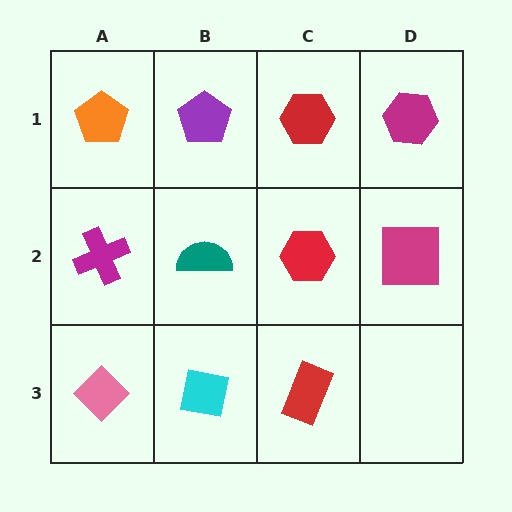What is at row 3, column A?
A pink diamond.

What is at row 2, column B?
A teal semicircle.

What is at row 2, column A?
A magenta cross.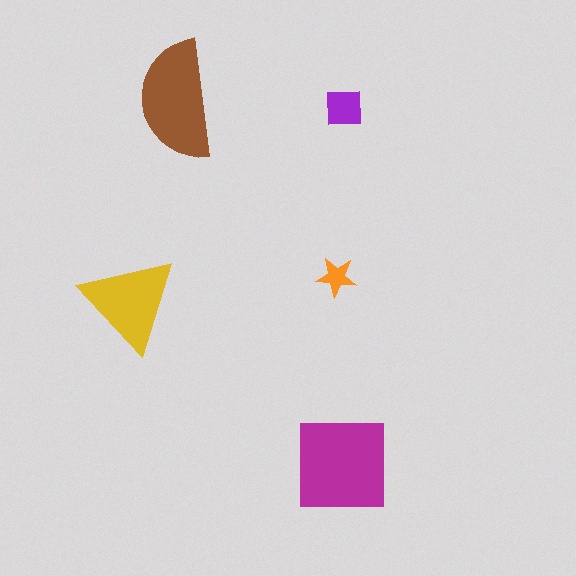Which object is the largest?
The magenta square.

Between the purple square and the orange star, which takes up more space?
The purple square.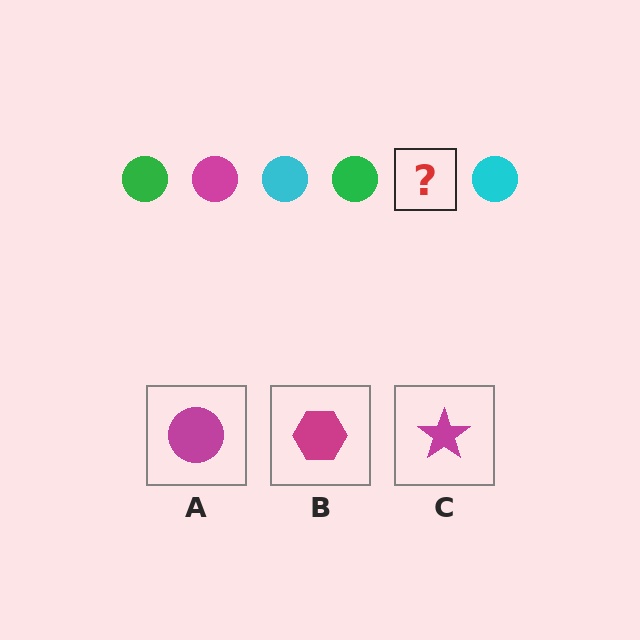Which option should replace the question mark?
Option A.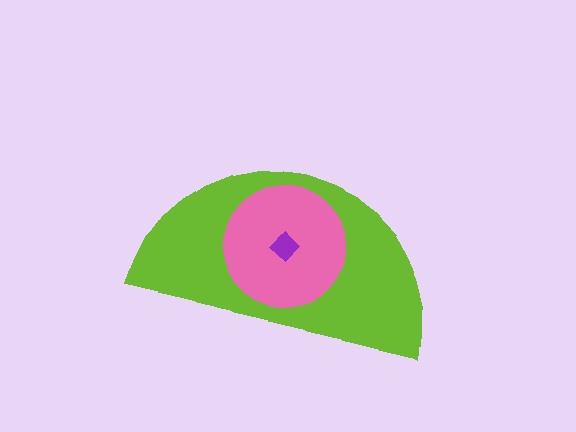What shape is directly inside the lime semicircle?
The pink circle.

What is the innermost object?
The purple diamond.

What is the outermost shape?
The lime semicircle.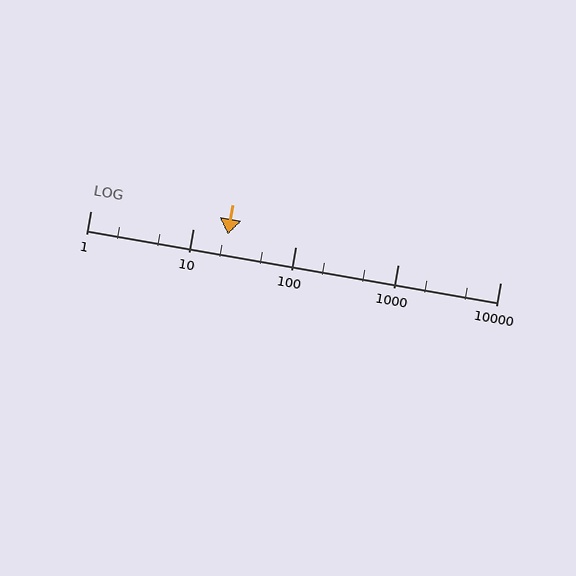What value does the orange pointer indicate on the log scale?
The pointer indicates approximately 22.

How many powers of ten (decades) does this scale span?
The scale spans 4 decades, from 1 to 10000.